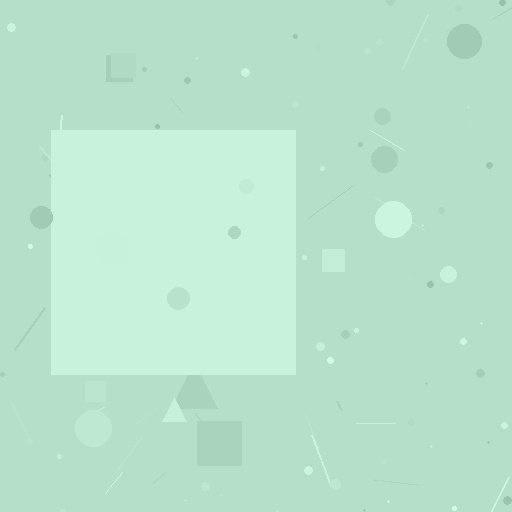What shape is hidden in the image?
A square is hidden in the image.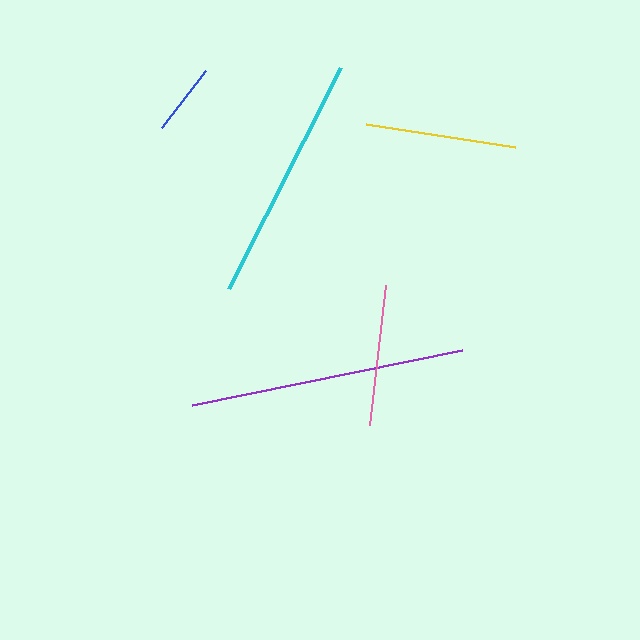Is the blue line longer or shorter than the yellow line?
The yellow line is longer than the blue line.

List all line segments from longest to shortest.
From longest to shortest: purple, cyan, yellow, pink, blue.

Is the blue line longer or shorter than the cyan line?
The cyan line is longer than the blue line.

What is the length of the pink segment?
The pink segment is approximately 140 pixels long.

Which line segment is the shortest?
The blue line is the shortest at approximately 72 pixels.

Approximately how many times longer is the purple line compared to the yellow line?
The purple line is approximately 1.8 times the length of the yellow line.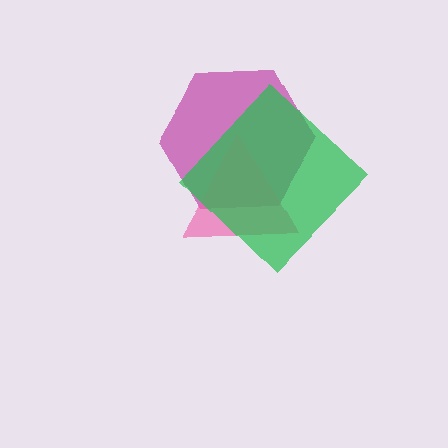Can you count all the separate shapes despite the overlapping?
Yes, there are 3 separate shapes.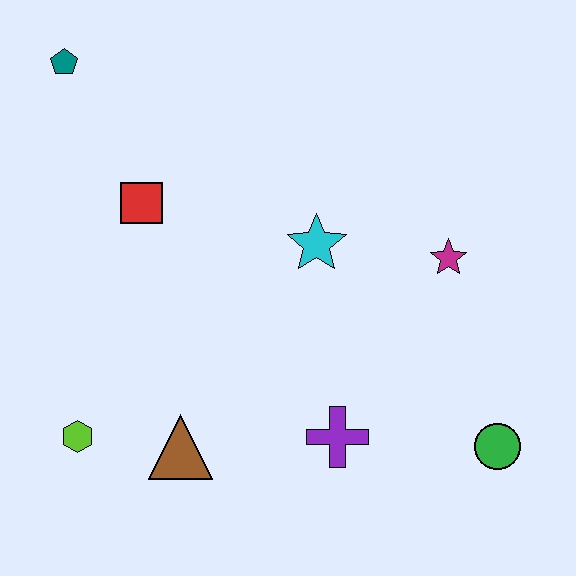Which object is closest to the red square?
The teal pentagon is closest to the red square.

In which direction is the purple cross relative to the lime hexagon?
The purple cross is to the right of the lime hexagon.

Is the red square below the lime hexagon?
No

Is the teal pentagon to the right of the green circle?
No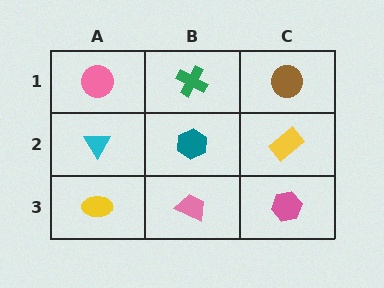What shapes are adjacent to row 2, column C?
A brown circle (row 1, column C), a pink hexagon (row 3, column C), a teal hexagon (row 2, column B).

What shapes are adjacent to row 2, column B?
A green cross (row 1, column B), a pink trapezoid (row 3, column B), a cyan triangle (row 2, column A), a yellow rectangle (row 2, column C).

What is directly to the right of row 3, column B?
A pink hexagon.